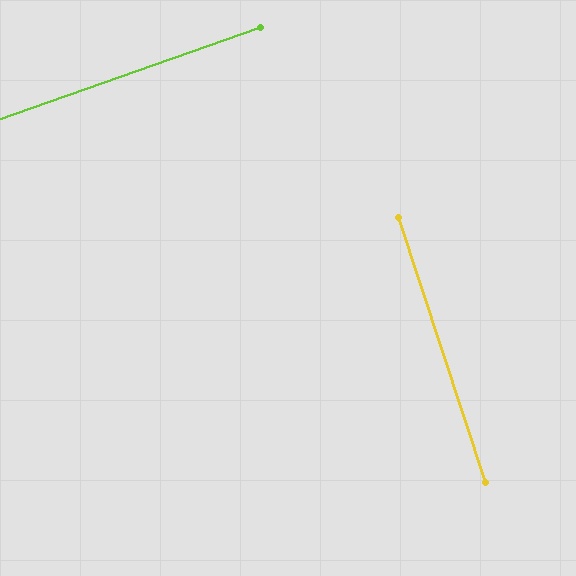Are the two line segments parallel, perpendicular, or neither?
Perpendicular — they meet at approximately 89°.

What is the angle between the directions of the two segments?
Approximately 89 degrees.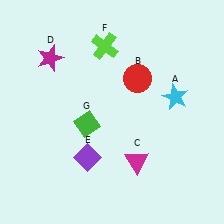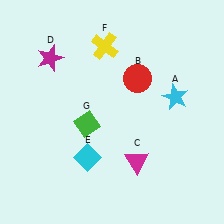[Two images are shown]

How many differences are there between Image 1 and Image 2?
There are 2 differences between the two images.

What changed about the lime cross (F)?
In Image 1, F is lime. In Image 2, it changed to yellow.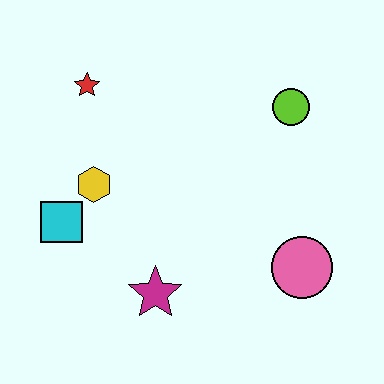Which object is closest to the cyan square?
The yellow hexagon is closest to the cyan square.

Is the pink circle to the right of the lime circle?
Yes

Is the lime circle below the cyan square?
No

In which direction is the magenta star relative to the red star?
The magenta star is below the red star.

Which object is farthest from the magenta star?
The lime circle is farthest from the magenta star.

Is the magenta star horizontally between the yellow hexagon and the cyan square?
No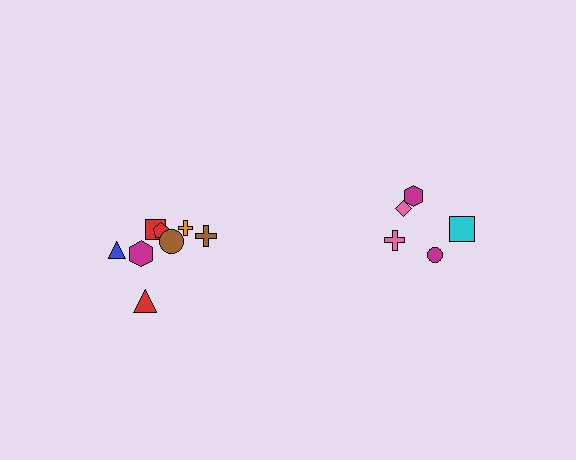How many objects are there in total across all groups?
There are 13 objects.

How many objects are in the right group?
There are 5 objects.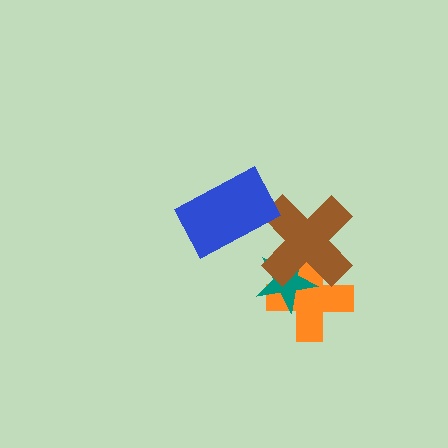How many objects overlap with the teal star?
2 objects overlap with the teal star.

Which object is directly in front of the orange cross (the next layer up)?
The teal star is directly in front of the orange cross.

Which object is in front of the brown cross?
The blue rectangle is in front of the brown cross.